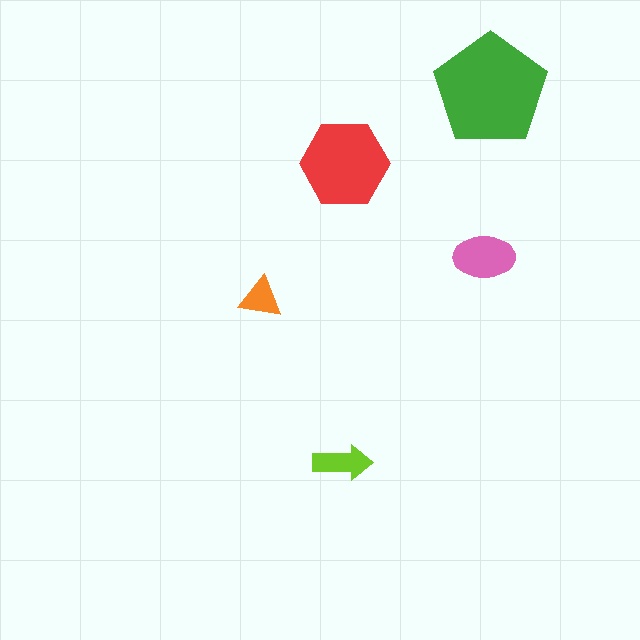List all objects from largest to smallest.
The green pentagon, the red hexagon, the pink ellipse, the lime arrow, the orange triangle.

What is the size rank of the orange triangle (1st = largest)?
5th.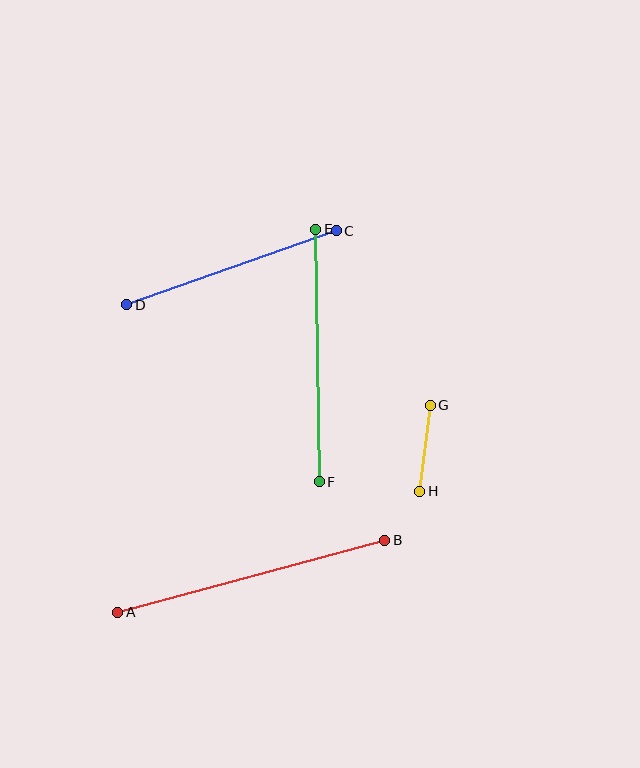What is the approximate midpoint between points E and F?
The midpoint is at approximately (318, 356) pixels.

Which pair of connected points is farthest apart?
Points A and B are farthest apart.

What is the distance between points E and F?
The distance is approximately 253 pixels.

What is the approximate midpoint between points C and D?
The midpoint is at approximately (231, 268) pixels.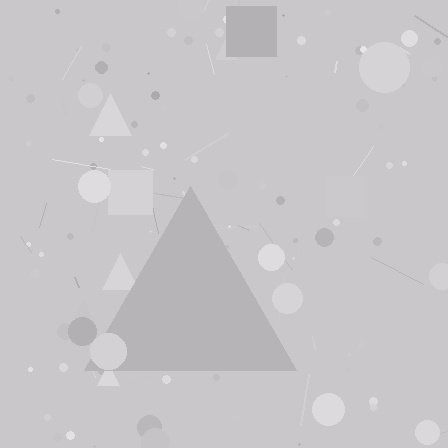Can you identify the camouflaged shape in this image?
The camouflaged shape is a triangle.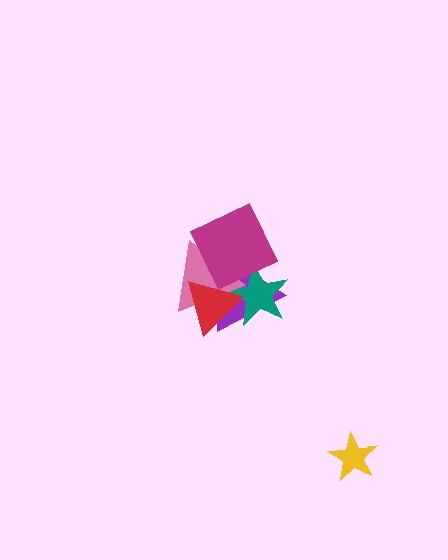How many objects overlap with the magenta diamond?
4 objects overlap with the magenta diamond.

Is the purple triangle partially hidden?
Yes, it is partially covered by another shape.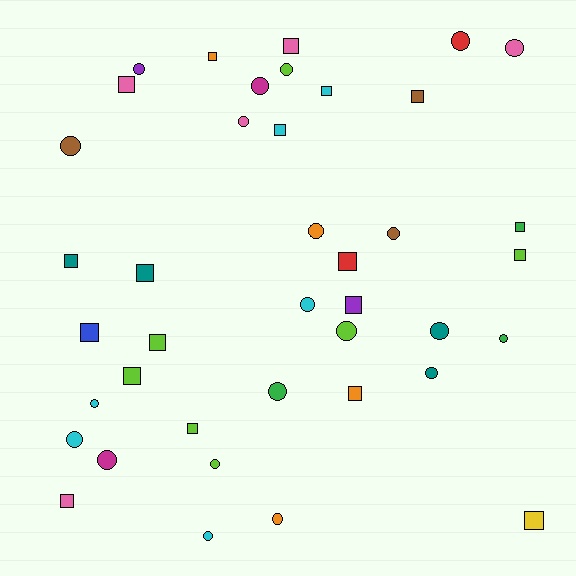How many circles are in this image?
There are 21 circles.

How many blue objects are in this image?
There is 1 blue object.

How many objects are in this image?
There are 40 objects.